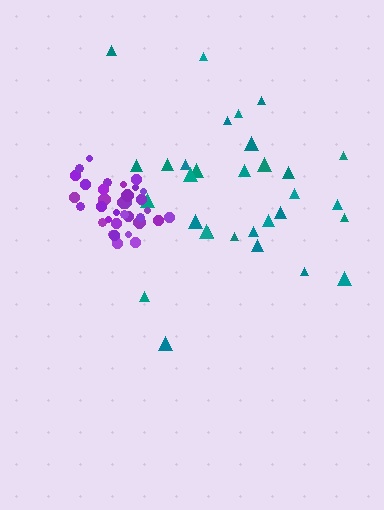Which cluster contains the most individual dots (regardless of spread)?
Purple (34).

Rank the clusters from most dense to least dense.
purple, teal.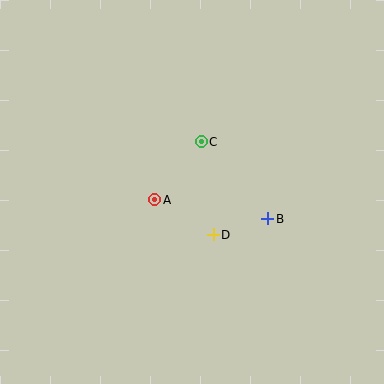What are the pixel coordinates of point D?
Point D is at (213, 235).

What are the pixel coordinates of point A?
Point A is at (154, 200).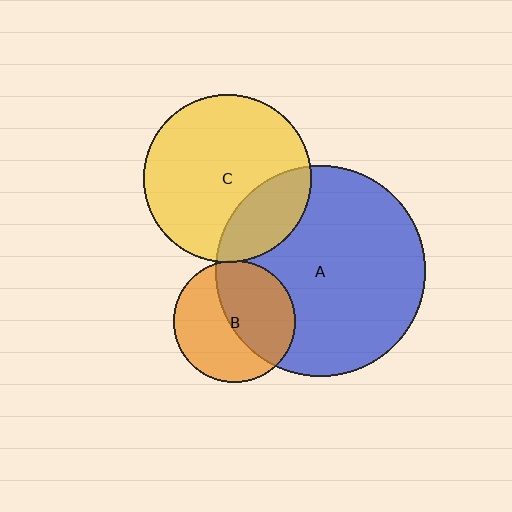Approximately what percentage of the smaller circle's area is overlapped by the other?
Approximately 50%.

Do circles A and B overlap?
Yes.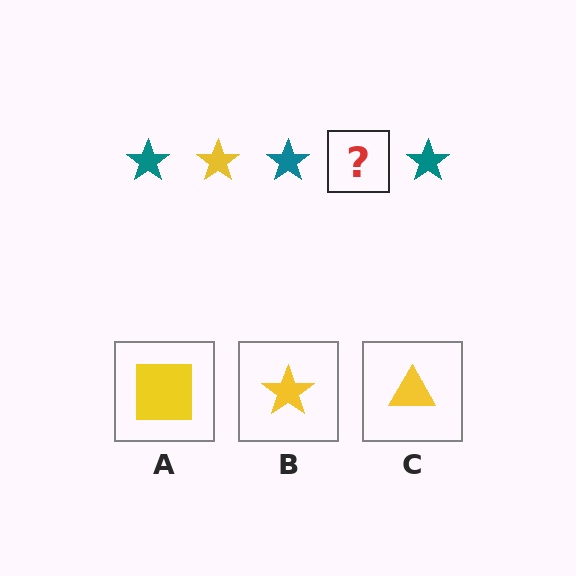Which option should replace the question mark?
Option B.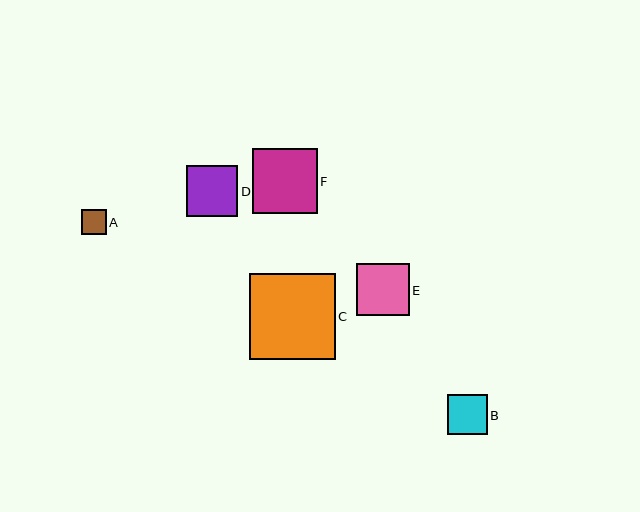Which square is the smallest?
Square A is the smallest with a size of approximately 25 pixels.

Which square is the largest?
Square C is the largest with a size of approximately 86 pixels.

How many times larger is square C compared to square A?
Square C is approximately 3.4 times the size of square A.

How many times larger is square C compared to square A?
Square C is approximately 3.4 times the size of square A.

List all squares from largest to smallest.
From largest to smallest: C, F, E, D, B, A.